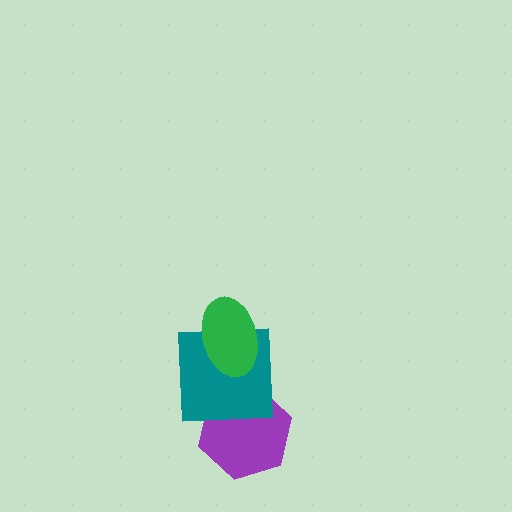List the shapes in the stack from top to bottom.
From top to bottom: the green ellipse, the teal square, the purple hexagon.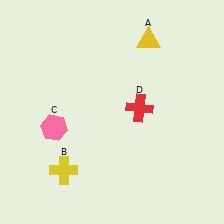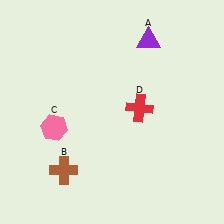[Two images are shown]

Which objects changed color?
A changed from yellow to purple. B changed from yellow to brown.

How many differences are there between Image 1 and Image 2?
There are 2 differences between the two images.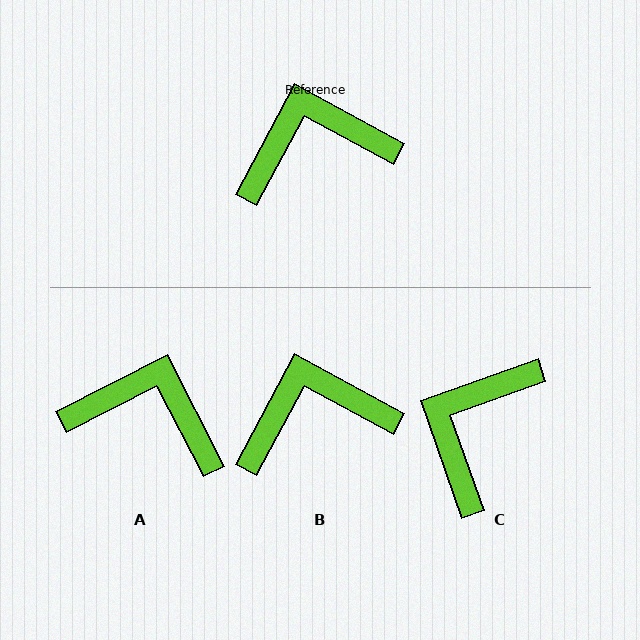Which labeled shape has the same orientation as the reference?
B.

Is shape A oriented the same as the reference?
No, it is off by about 35 degrees.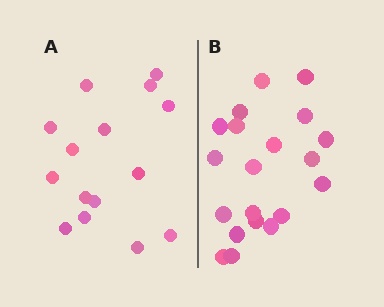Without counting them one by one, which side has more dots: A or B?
Region B (the right region) has more dots.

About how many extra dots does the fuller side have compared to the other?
Region B has about 5 more dots than region A.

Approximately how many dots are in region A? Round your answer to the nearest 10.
About 20 dots. (The exact count is 15, which rounds to 20.)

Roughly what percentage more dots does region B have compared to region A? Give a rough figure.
About 35% more.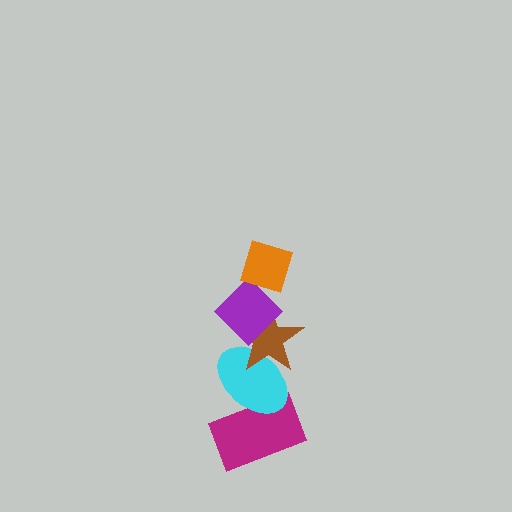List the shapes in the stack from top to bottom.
From top to bottom: the orange diamond, the purple diamond, the brown star, the cyan ellipse, the magenta rectangle.